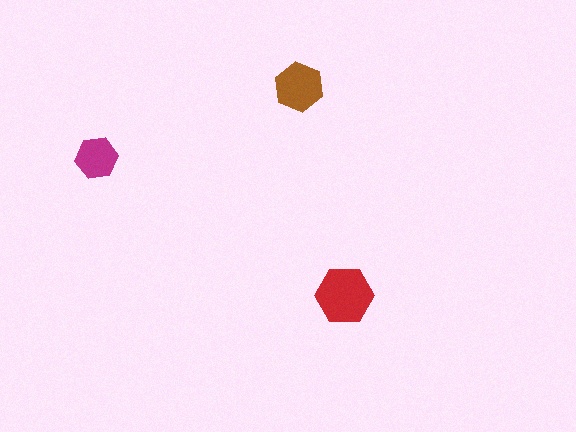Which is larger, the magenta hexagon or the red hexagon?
The red one.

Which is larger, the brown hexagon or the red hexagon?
The red one.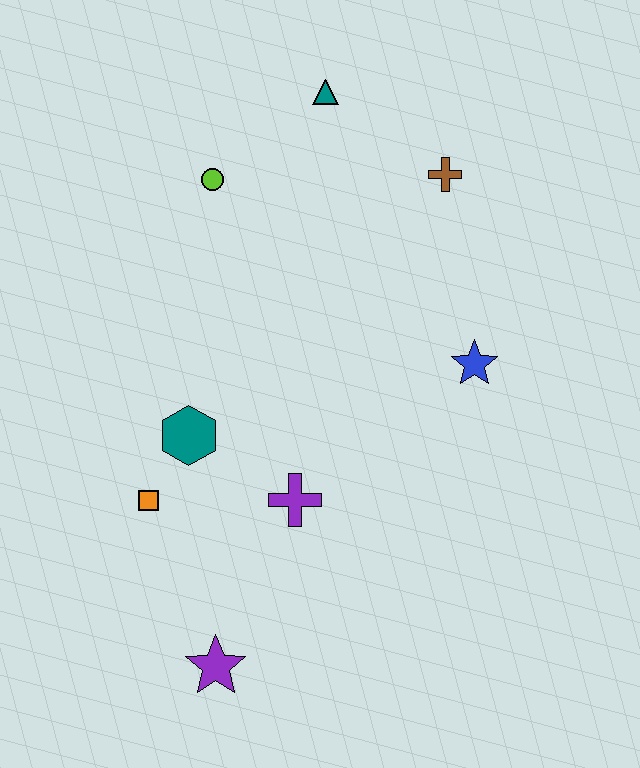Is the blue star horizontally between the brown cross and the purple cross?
No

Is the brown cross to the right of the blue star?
No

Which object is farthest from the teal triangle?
The purple star is farthest from the teal triangle.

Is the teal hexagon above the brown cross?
No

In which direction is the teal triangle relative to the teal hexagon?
The teal triangle is above the teal hexagon.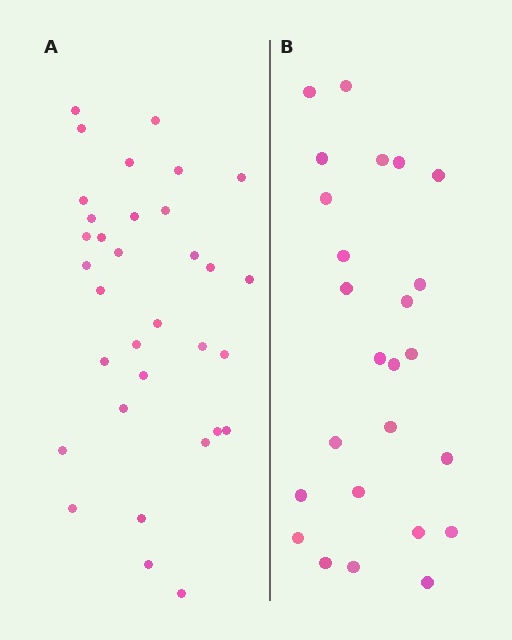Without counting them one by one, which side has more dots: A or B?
Region A (the left region) has more dots.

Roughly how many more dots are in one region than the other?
Region A has roughly 8 or so more dots than region B.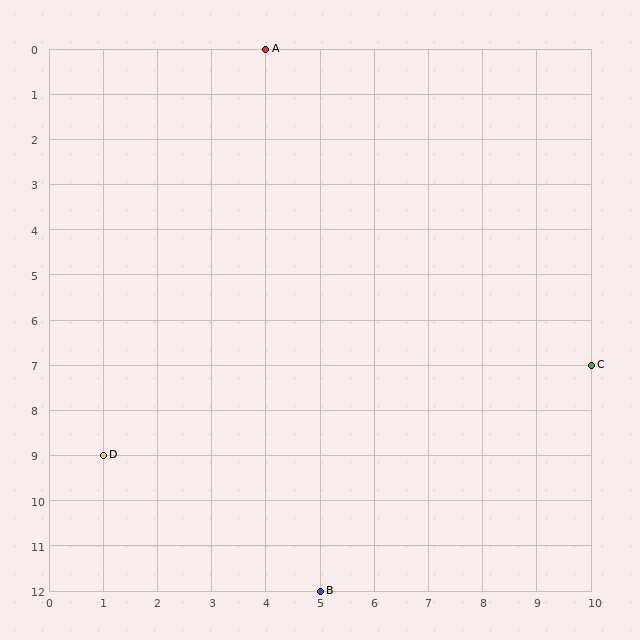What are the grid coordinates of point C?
Point C is at grid coordinates (10, 7).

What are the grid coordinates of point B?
Point B is at grid coordinates (5, 12).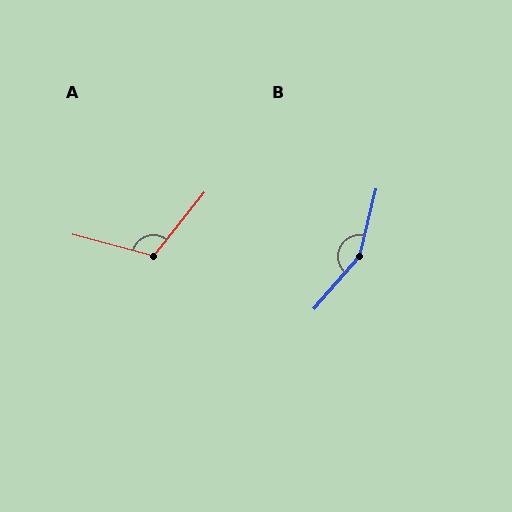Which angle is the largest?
B, at approximately 153 degrees.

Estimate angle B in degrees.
Approximately 153 degrees.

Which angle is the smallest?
A, at approximately 113 degrees.